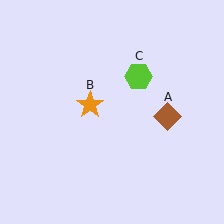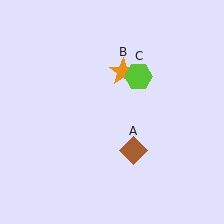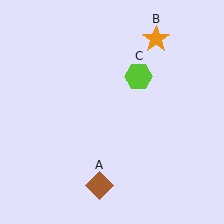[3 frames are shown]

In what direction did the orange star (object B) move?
The orange star (object B) moved up and to the right.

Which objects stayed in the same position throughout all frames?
Lime hexagon (object C) remained stationary.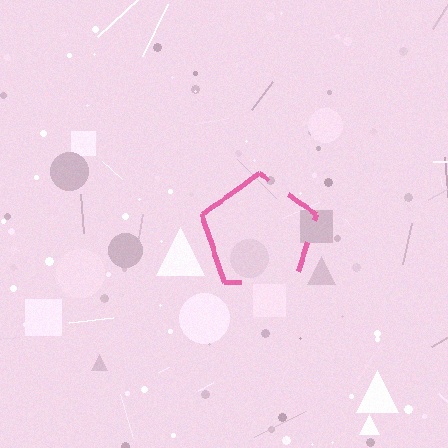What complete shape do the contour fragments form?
The contour fragments form a pentagon.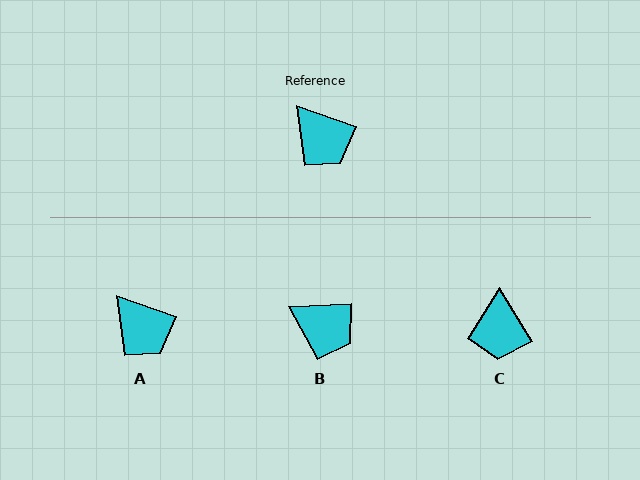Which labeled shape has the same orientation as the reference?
A.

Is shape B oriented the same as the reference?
No, it is off by about 22 degrees.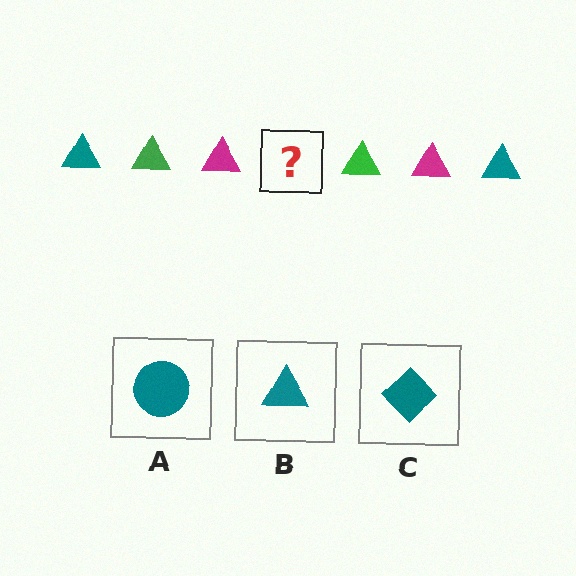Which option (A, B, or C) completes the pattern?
B.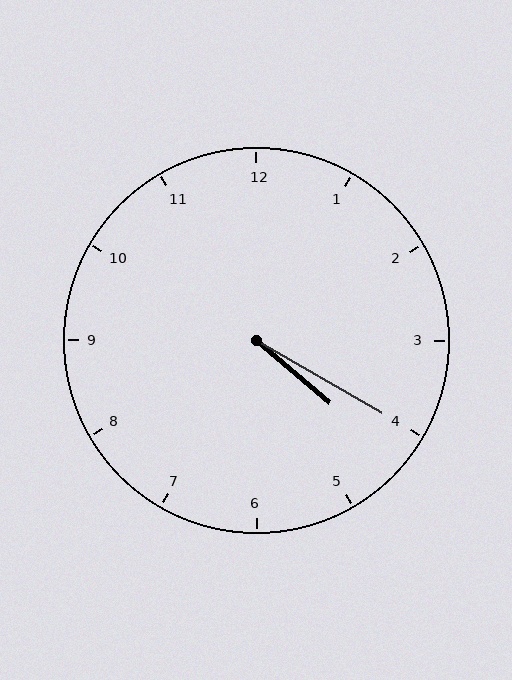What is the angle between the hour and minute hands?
Approximately 10 degrees.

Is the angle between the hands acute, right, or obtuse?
It is acute.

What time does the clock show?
4:20.